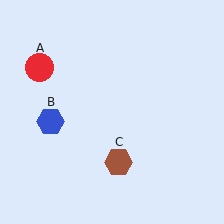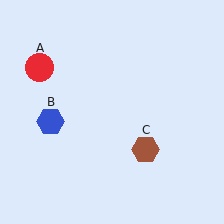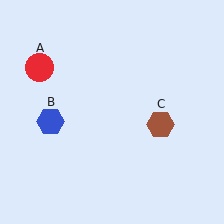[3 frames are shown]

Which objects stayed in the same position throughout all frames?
Red circle (object A) and blue hexagon (object B) remained stationary.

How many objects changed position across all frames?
1 object changed position: brown hexagon (object C).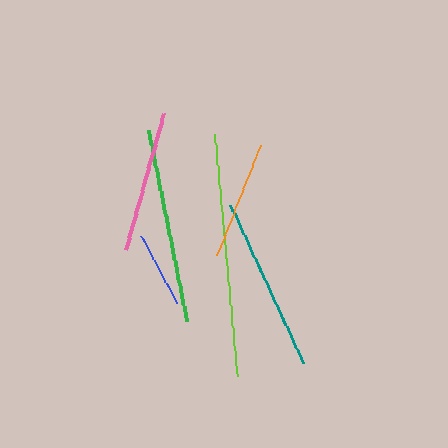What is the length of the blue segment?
The blue segment is approximately 76 pixels long.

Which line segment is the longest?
The lime line is the longest at approximately 243 pixels.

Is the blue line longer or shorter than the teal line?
The teal line is longer than the blue line.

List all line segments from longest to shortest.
From longest to shortest: lime, green, teal, pink, orange, blue.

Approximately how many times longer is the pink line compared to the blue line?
The pink line is approximately 1.9 times the length of the blue line.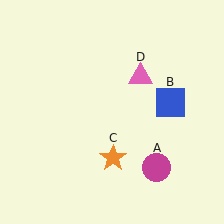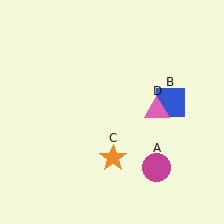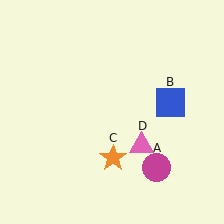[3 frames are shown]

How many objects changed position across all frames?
1 object changed position: pink triangle (object D).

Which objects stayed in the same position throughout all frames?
Magenta circle (object A) and blue square (object B) and orange star (object C) remained stationary.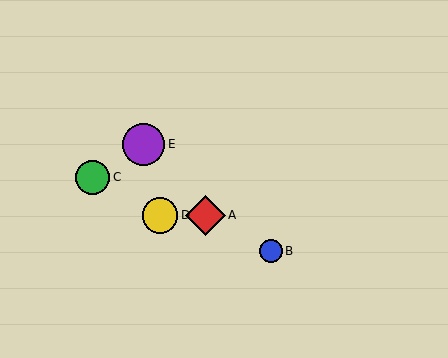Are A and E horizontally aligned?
No, A is at y≈215 and E is at y≈144.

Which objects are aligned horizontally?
Objects A, D are aligned horizontally.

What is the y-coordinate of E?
Object E is at y≈144.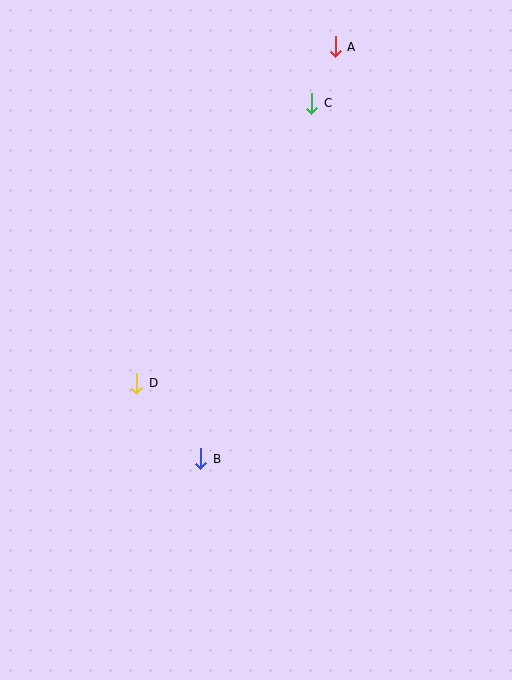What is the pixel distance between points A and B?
The distance between A and B is 434 pixels.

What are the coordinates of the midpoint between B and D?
The midpoint between B and D is at (169, 421).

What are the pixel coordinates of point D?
Point D is at (137, 383).